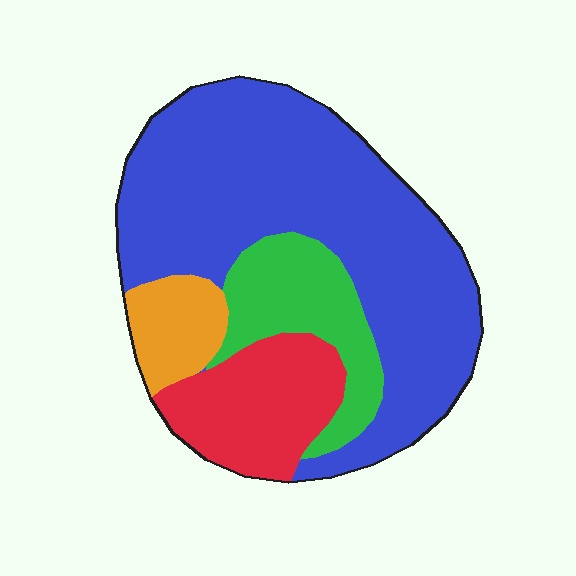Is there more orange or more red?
Red.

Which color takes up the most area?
Blue, at roughly 60%.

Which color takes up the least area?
Orange, at roughly 10%.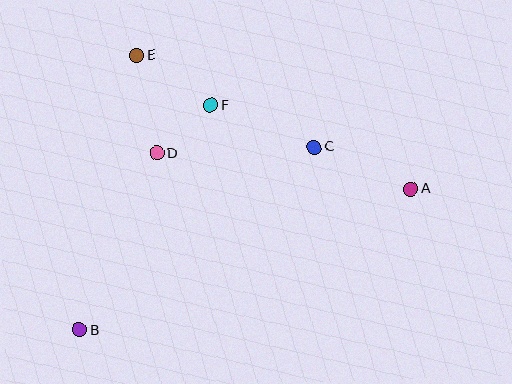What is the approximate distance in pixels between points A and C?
The distance between A and C is approximately 105 pixels.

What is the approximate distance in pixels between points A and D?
The distance between A and D is approximately 256 pixels.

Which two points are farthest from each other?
Points A and B are farthest from each other.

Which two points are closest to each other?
Points D and F are closest to each other.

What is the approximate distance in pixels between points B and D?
The distance between B and D is approximately 193 pixels.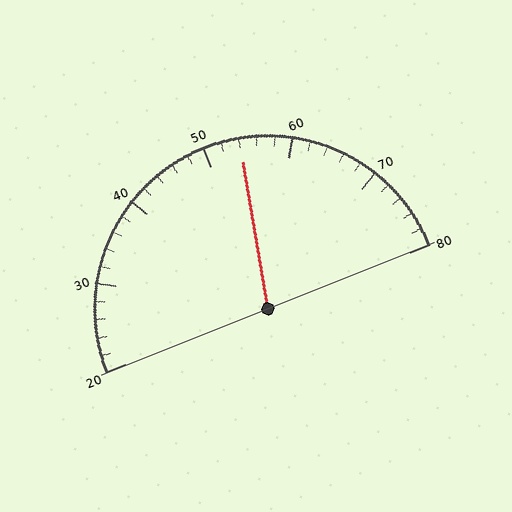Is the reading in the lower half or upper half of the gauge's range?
The reading is in the upper half of the range (20 to 80).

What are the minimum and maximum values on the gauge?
The gauge ranges from 20 to 80.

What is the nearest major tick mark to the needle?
The nearest major tick mark is 50.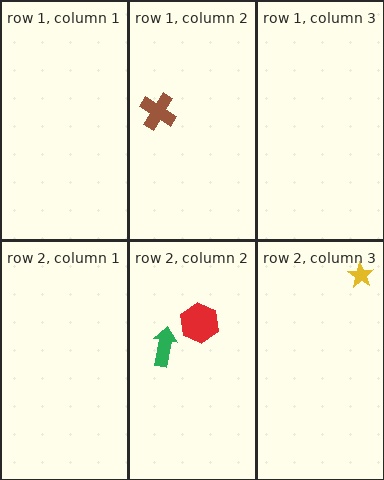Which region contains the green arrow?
The row 2, column 2 region.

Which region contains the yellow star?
The row 2, column 3 region.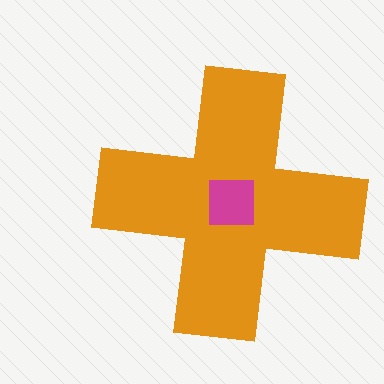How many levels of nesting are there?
2.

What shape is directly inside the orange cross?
The magenta square.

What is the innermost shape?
The magenta square.